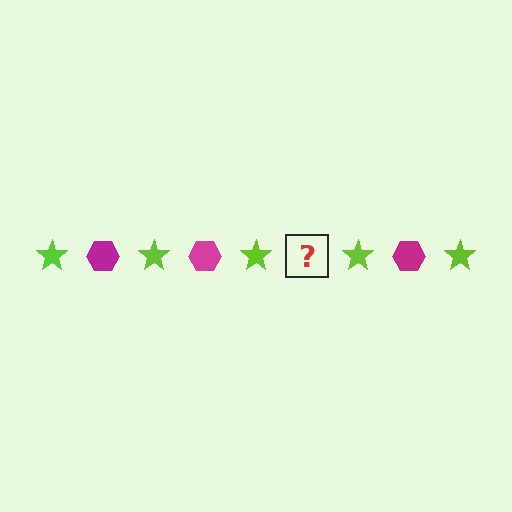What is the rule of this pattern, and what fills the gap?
The rule is that the pattern alternates between lime star and magenta hexagon. The gap should be filled with a magenta hexagon.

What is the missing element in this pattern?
The missing element is a magenta hexagon.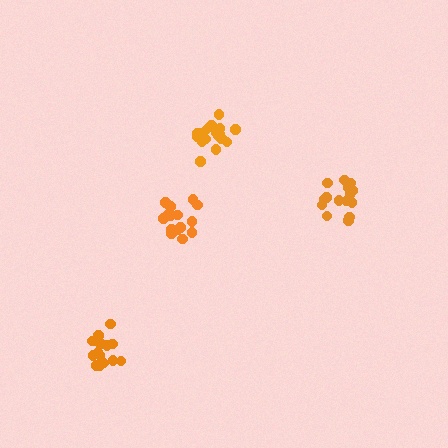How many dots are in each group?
Group 1: 17 dots, Group 2: 14 dots, Group 3: 16 dots, Group 4: 17 dots (64 total).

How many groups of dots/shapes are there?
There are 4 groups.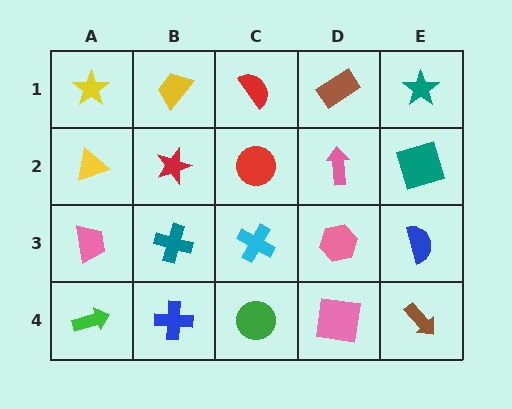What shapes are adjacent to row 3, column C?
A red circle (row 2, column C), a green circle (row 4, column C), a teal cross (row 3, column B), a pink hexagon (row 3, column D).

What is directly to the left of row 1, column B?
A yellow star.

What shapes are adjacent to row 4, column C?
A cyan cross (row 3, column C), a blue cross (row 4, column B), a pink square (row 4, column D).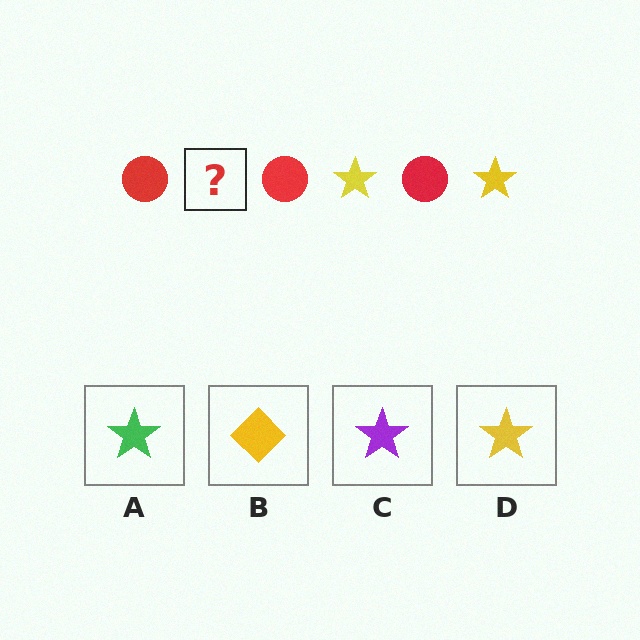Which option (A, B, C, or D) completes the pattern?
D.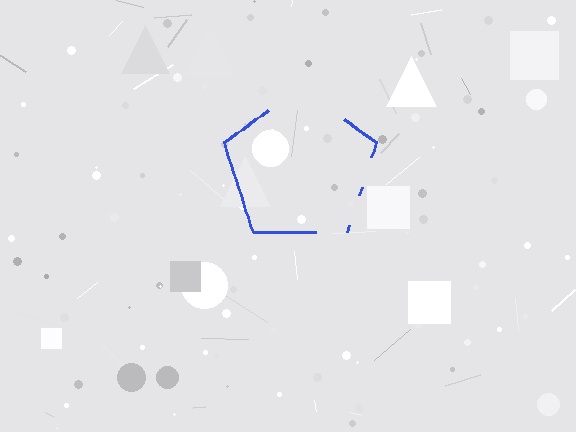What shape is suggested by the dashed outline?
The dashed outline suggests a pentagon.